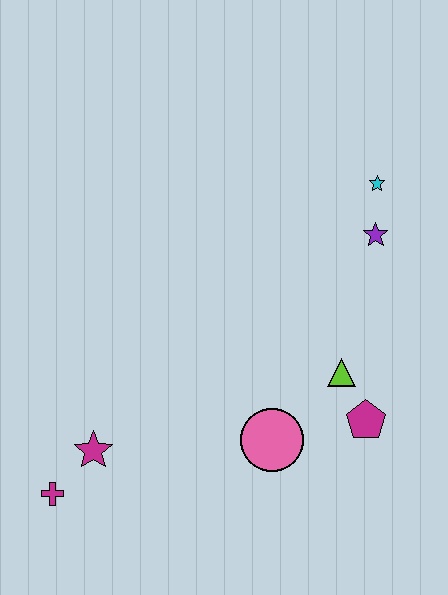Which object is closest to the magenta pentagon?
The lime triangle is closest to the magenta pentagon.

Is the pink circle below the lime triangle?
Yes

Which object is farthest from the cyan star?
The magenta cross is farthest from the cyan star.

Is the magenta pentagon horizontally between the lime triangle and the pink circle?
No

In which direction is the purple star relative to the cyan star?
The purple star is below the cyan star.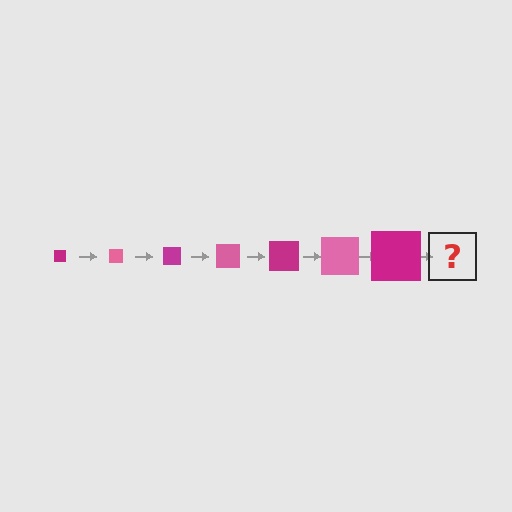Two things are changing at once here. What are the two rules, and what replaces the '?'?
The two rules are that the square grows larger each step and the color cycles through magenta and pink. The '?' should be a pink square, larger than the previous one.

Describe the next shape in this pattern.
It should be a pink square, larger than the previous one.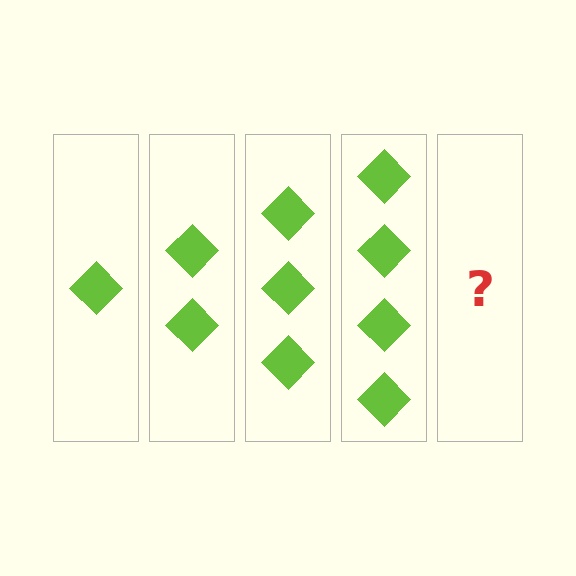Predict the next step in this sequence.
The next step is 5 diamonds.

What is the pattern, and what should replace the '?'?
The pattern is that each step adds one more diamond. The '?' should be 5 diamonds.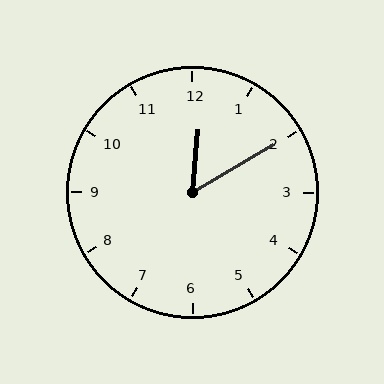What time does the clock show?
12:10.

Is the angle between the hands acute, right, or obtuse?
It is acute.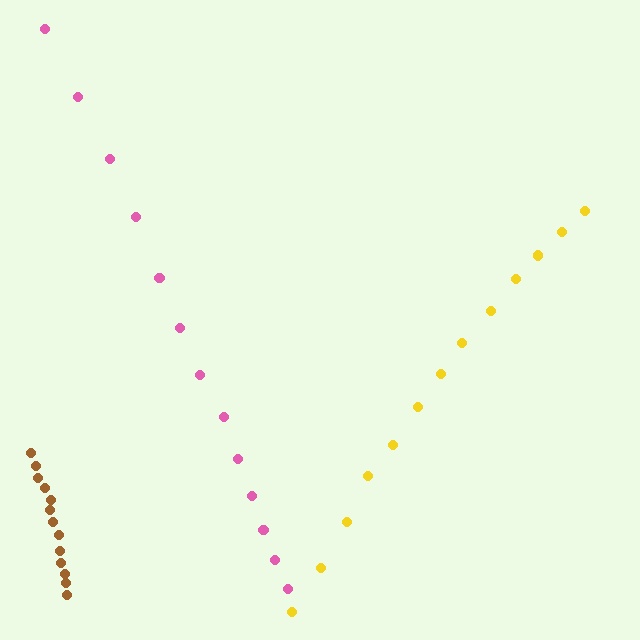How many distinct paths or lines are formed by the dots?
There are 3 distinct paths.